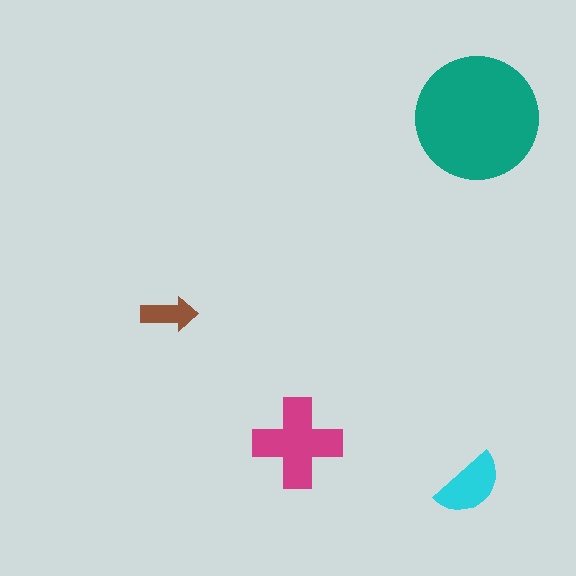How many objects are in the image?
There are 4 objects in the image.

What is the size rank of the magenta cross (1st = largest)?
2nd.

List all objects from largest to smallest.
The teal circle, the magenta cross, the cyan semicircle, the brown arrow.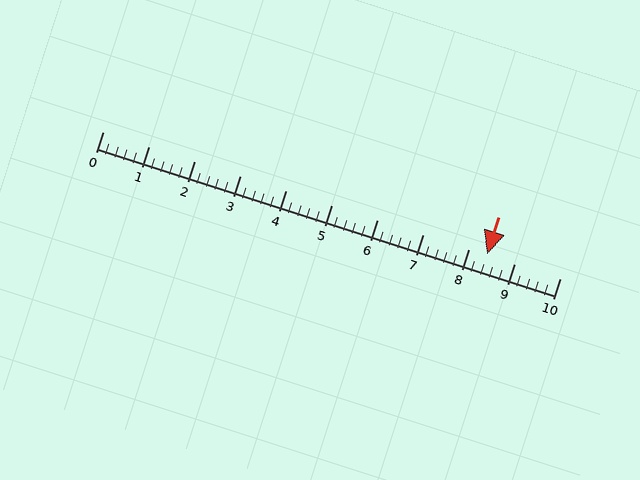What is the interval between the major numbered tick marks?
The major tick marks are spaced 1 units apart.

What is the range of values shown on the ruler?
The ruler shows values from 0 to 10.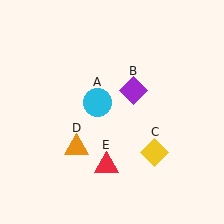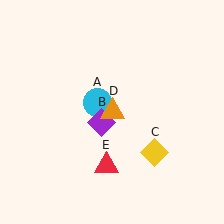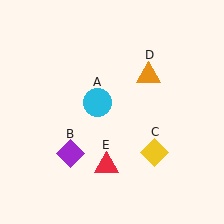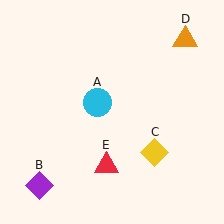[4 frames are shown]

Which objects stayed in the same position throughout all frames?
Cyan circle (object A) and yellow diamond (object C) and red triangle (object E) remained stationary.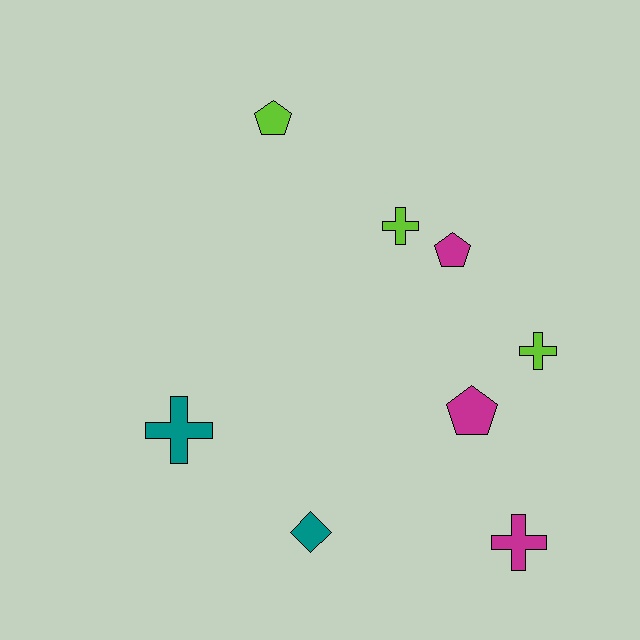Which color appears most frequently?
Magenta, with 3 objects.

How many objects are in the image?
There are 8 objects.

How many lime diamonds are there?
There are no lime diamonds.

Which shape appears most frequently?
Cross, with 4 objects.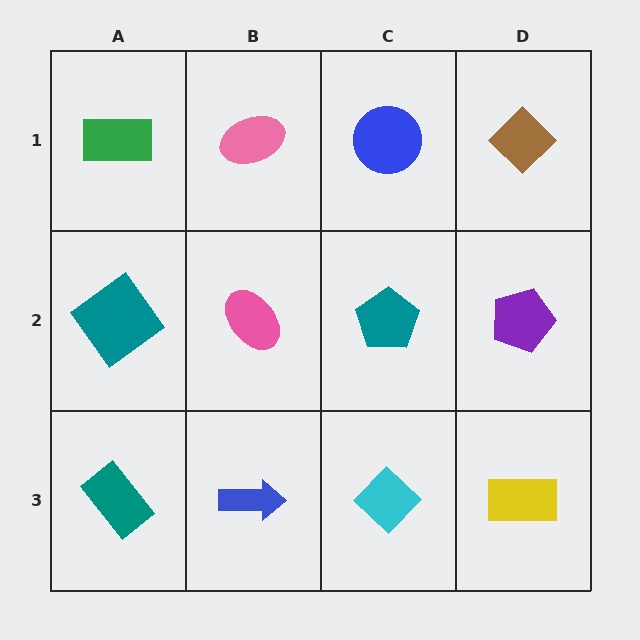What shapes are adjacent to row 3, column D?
A purple pentagon (row 2, column D), a cyan diamond (row 3, column C).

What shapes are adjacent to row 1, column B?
A pink ellipse (row 2, column B), a green rectangle (row 1, column A), a blue circle (row 1, column C).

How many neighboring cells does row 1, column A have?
2.